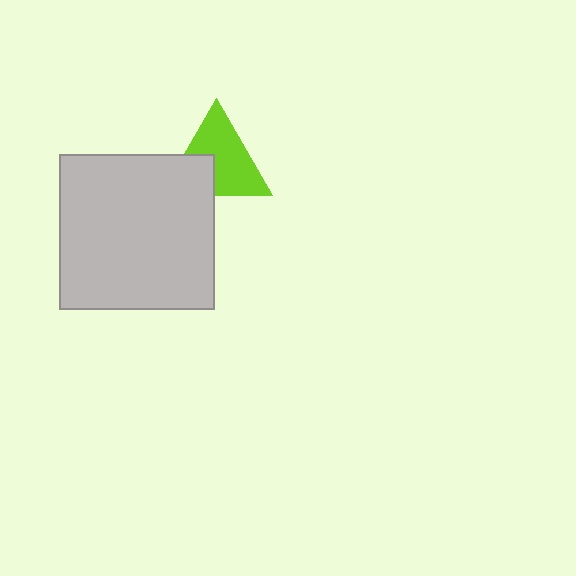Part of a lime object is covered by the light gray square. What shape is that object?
It is a triangle.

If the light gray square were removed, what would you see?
You would see the complete lime triangle.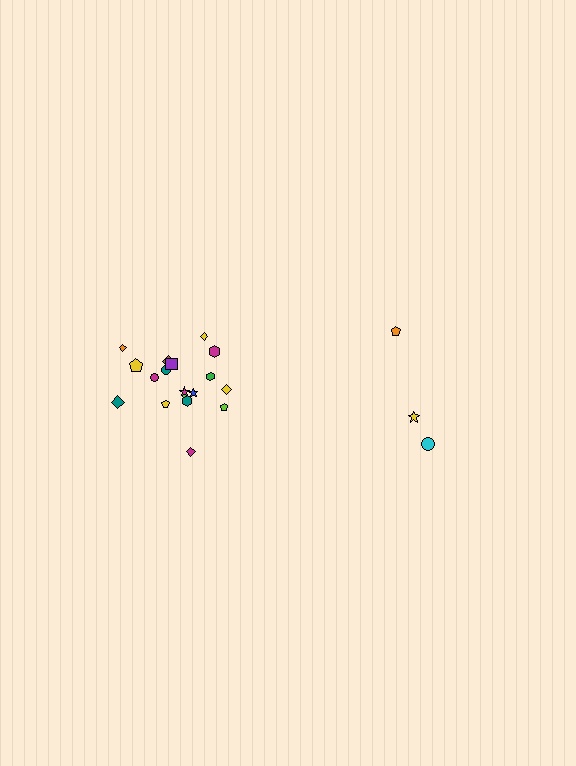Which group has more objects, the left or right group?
The left group.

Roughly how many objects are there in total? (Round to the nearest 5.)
Roughly 20 objects in total.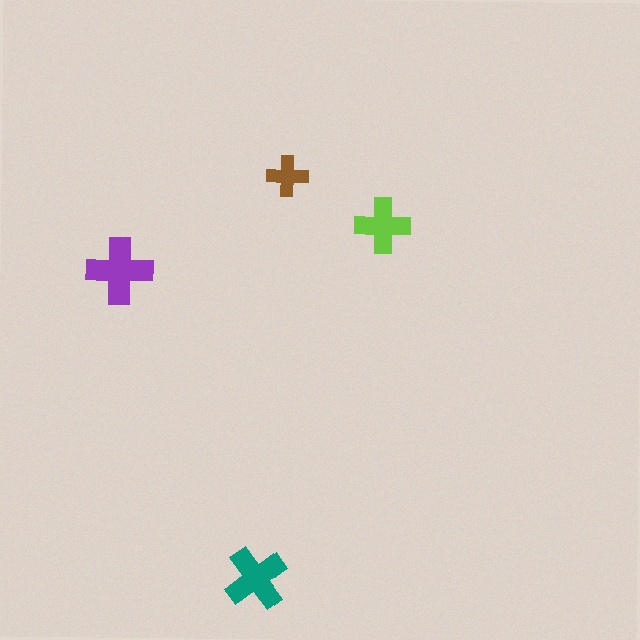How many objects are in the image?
There are 4 objects in the image.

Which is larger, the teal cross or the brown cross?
The teal one.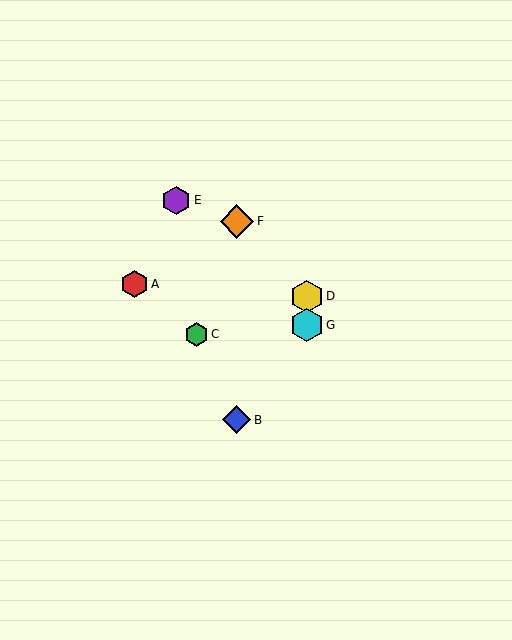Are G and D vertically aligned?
Yes, both are at x≈307.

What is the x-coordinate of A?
Object A is at x≈134.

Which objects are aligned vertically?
Objects D, G are aligned vertically.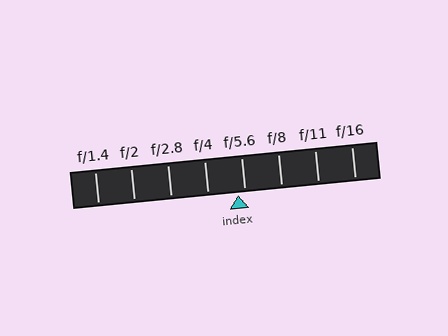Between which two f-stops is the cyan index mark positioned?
The index mark is between f/4 and f/5.6.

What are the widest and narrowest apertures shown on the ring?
The widest aperture shown is f/1.4 and the narrowest is f/16.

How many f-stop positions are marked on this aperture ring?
There are 8 f-stop positions marked.